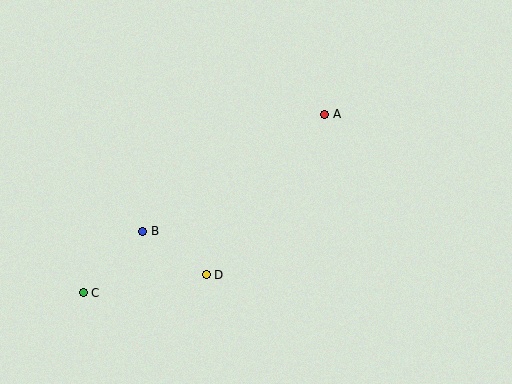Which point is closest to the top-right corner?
Point A is closest to the top-right corner.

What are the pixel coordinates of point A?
Point A is at (325, 114).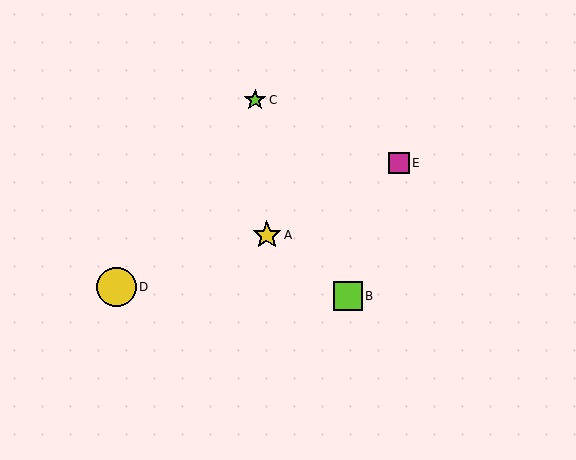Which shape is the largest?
The yellow circle (labeled D) is the largest.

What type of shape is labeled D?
Shape D is a yellow circle.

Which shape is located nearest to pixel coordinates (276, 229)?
The yellow star (labeled A) at (267, 235) is nearest to that location.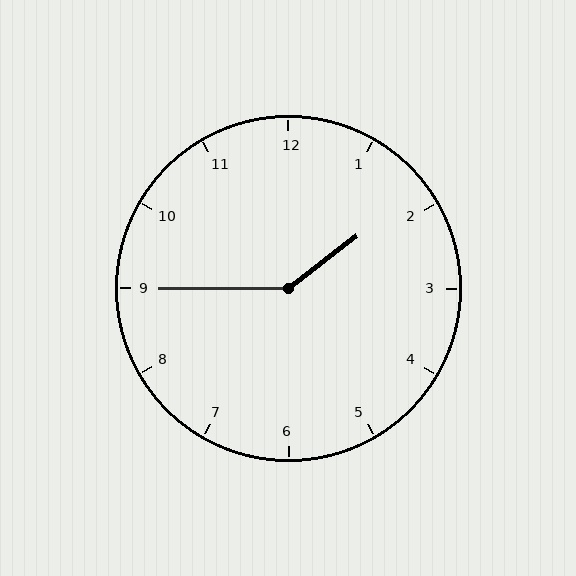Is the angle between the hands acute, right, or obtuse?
It is obtuse.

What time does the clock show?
1:45.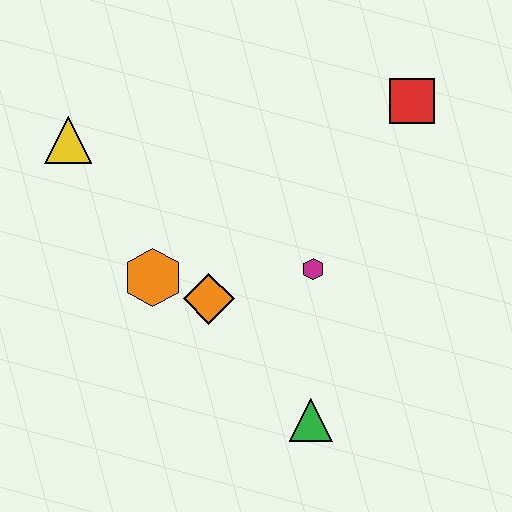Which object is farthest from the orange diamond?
The red square is farthest from the orange diamond.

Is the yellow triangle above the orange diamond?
Yes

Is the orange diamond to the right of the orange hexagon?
Yes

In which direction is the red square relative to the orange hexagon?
The red square is to the right of the orange hexagon.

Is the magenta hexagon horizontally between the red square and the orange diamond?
Yes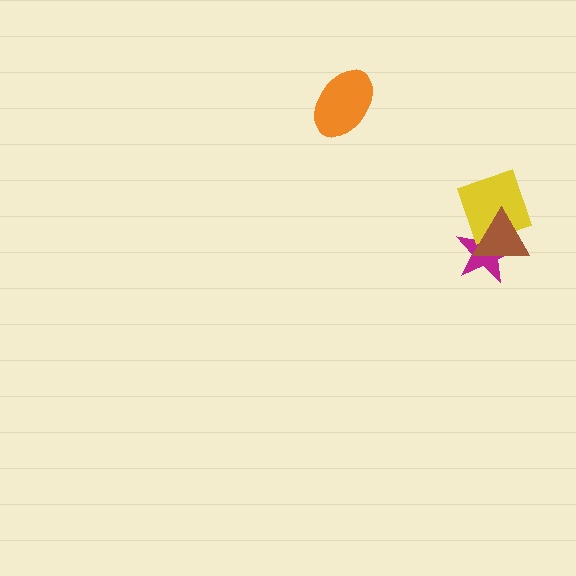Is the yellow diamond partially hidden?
Yes, it is partially covered by another shape.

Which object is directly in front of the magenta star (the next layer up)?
The yellow diamond is directly in front of the magenta star.